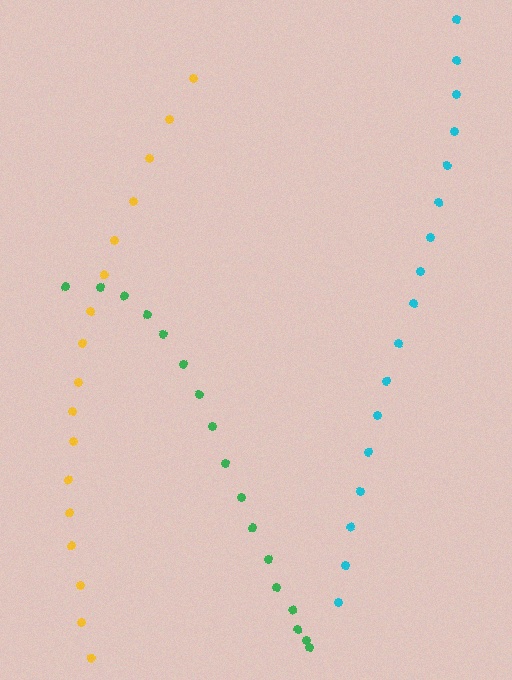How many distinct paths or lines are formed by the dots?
There are 3 distinct paths.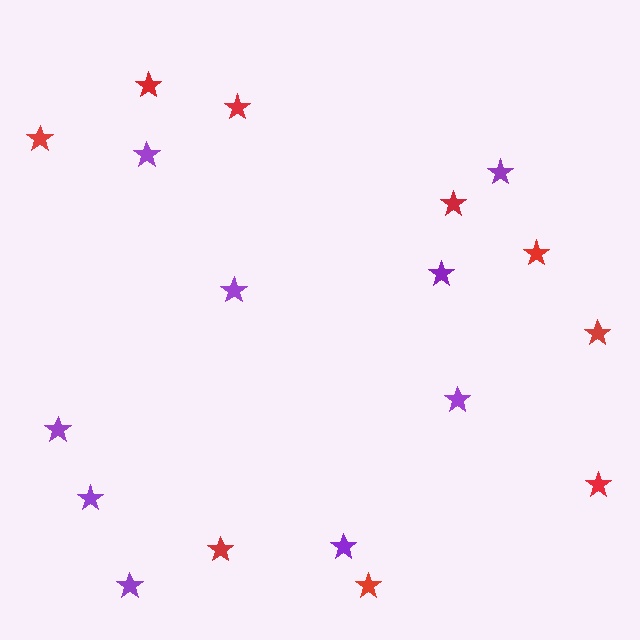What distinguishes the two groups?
There are 2 groups: one group of red stars (9) and one group of purple stars (9).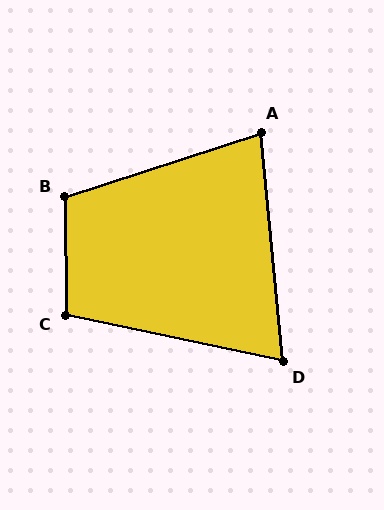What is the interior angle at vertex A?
Approximately 78 degrees (acute).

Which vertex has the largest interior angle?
B, at approximately 108 degrees.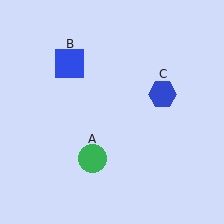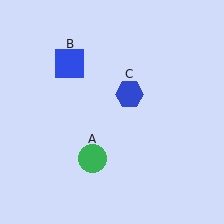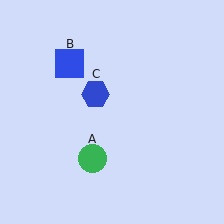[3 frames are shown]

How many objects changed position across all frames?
1 object changed position: blue hexagon (object C).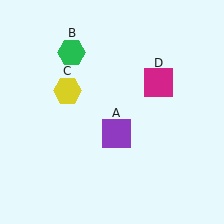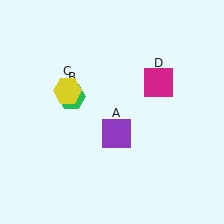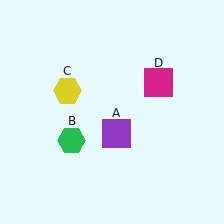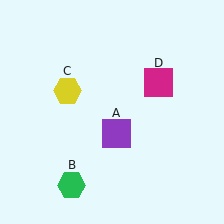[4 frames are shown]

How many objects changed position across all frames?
1 object changed position: green hexagon (object B).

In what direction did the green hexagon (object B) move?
The green hexagon (object B) moved down.